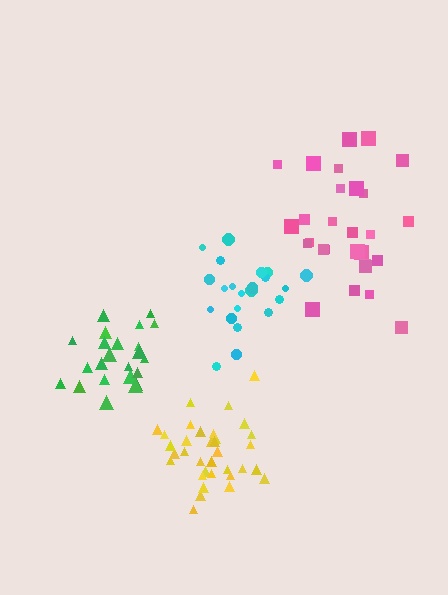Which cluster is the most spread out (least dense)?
Pink.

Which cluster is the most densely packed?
Green.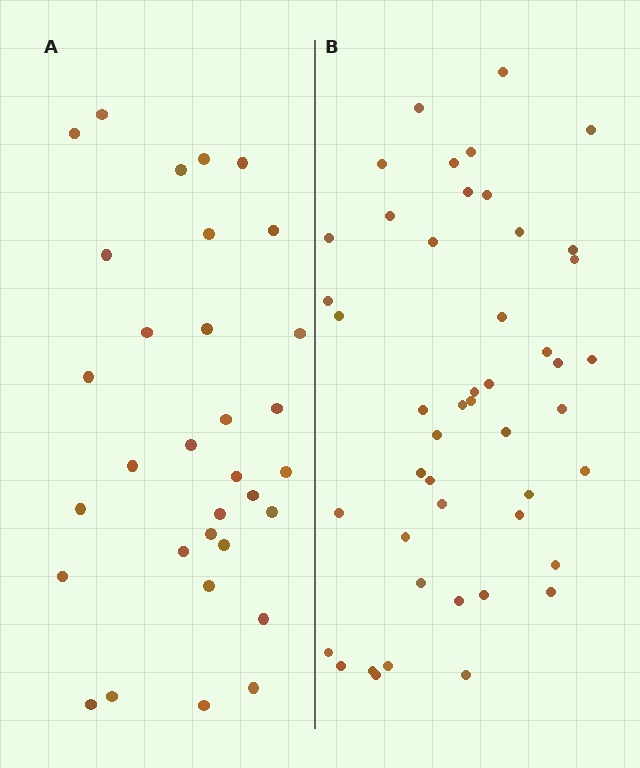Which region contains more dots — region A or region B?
Region B (the right region) has more dots.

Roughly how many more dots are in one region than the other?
Region B has approximately 15 more dots than region A.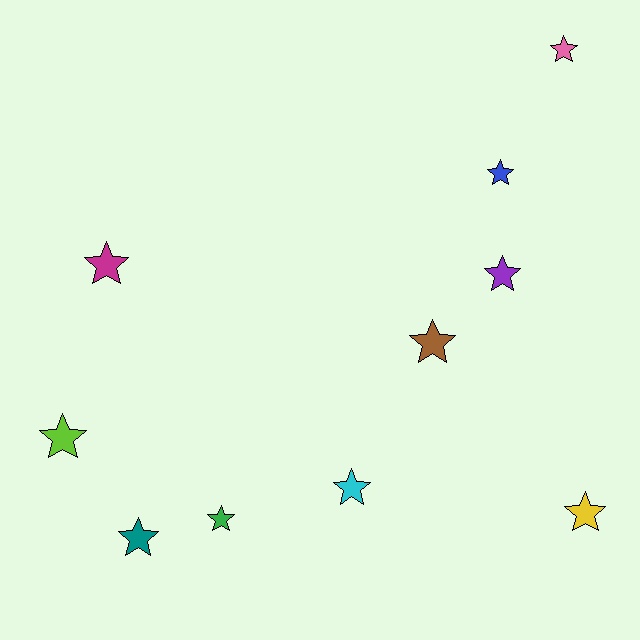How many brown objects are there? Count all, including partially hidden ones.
There is 1 brown object.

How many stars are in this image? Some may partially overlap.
There are 10 stars.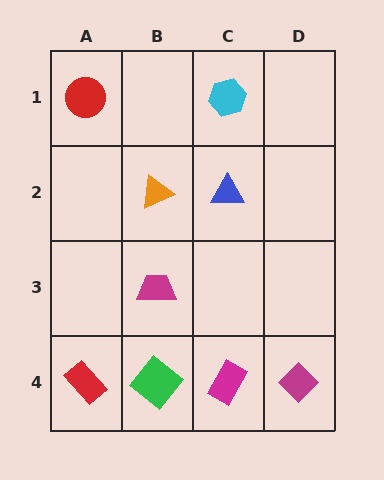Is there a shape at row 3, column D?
No, that cell is empty.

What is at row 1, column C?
A cyan hexagon.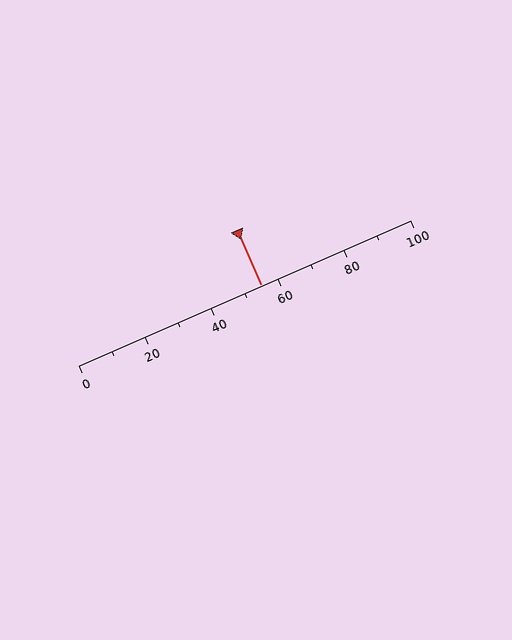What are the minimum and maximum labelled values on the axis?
The axis runs from 0 to 100.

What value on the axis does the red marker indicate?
The marker indicates approximately 55.